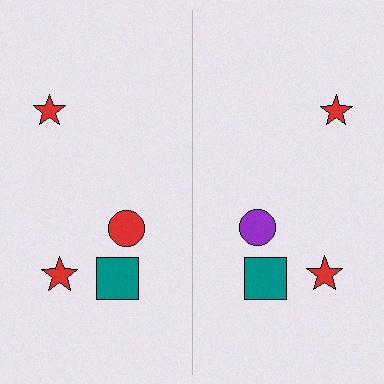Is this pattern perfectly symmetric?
No, the pattern is not perfectly symmetric. The purple circle on the right side breaks the symmetry — its mirror counterpart is red.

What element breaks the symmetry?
The purple circle on the right side breaks the symmetry — its mirror counterpart is red.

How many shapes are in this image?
There are 8 shapes in this image.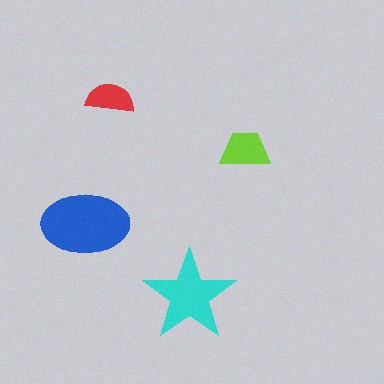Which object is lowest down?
The cyan star is bottommost.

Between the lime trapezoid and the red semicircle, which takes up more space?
The lime trapezoid.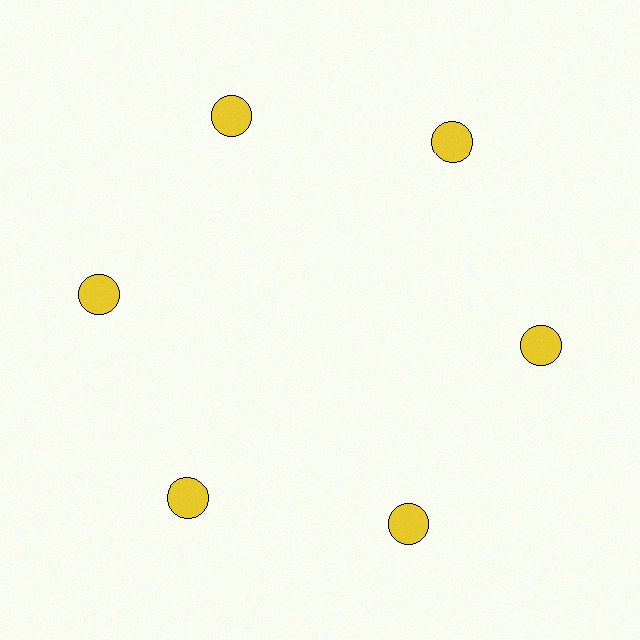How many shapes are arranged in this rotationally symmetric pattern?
There are 6 shapes, arranged in 6 groups of 1.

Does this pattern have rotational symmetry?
Yes, this pattern has 6-fold rotational symmetry. It looks the same after rotating 60 degrees around the center.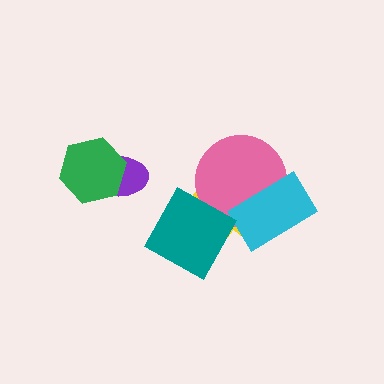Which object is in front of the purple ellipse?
The green hexagon is in front of the purple ellipse.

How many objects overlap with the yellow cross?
3 objects overlap with the yellow cross.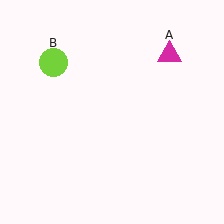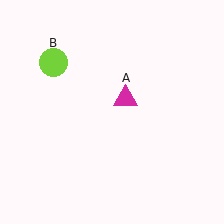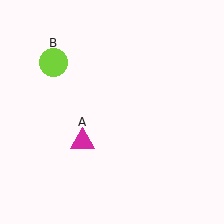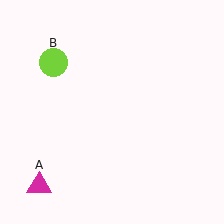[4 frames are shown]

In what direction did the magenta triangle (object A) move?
The magenta triangle (object A) moved down and to the left.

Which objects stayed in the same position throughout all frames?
Lime circle (object B) remained stationary.